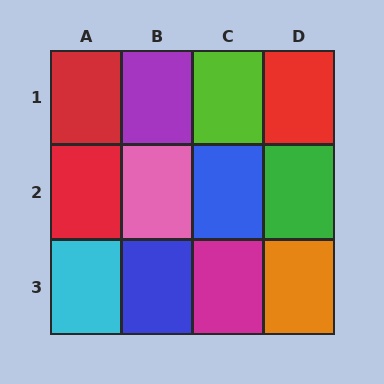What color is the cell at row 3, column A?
Cyan.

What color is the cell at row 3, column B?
Blue.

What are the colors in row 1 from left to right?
Red, purple, lime, red.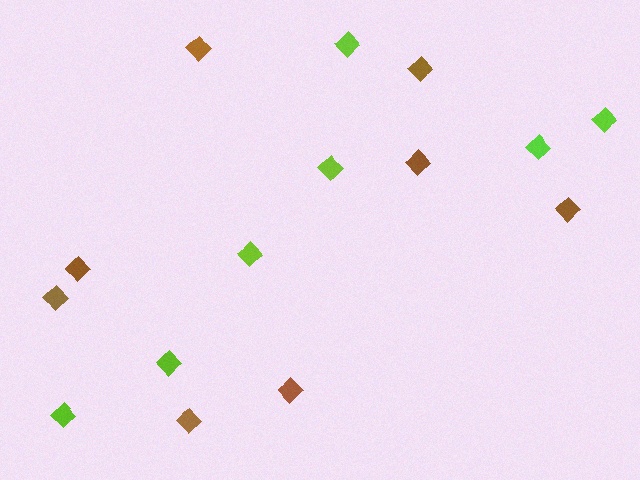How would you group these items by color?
There are 2 groups: one group of brown diamonds (8) and one group of lime diamonds (7).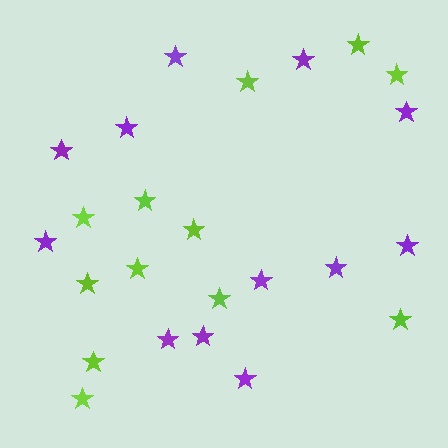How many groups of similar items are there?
There are 2 groups: one group of lime stars (12) and one group of purple stars (12).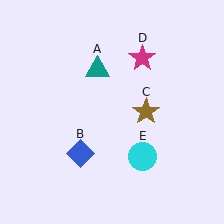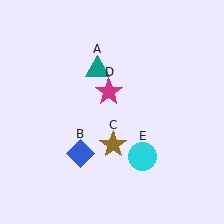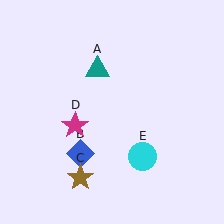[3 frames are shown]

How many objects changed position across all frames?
2 objects changed position: brown star (object C), magenta star (object D).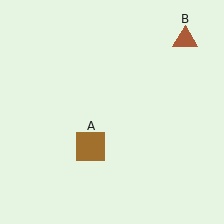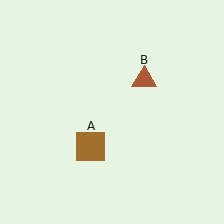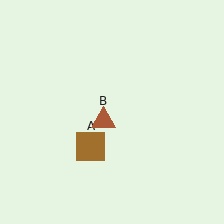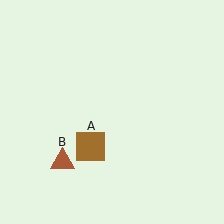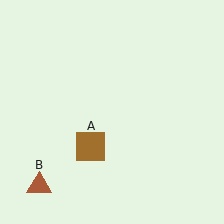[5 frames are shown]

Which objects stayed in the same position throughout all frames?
Brown square (object A) remained stationary.